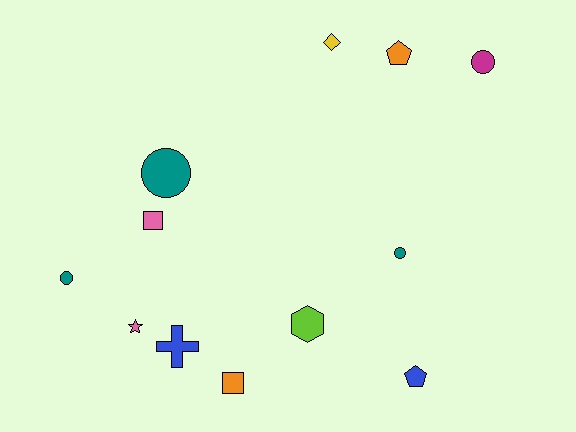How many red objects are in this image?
There are no red objects.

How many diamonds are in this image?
There is 1 diamond.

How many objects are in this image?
There are 12 objects.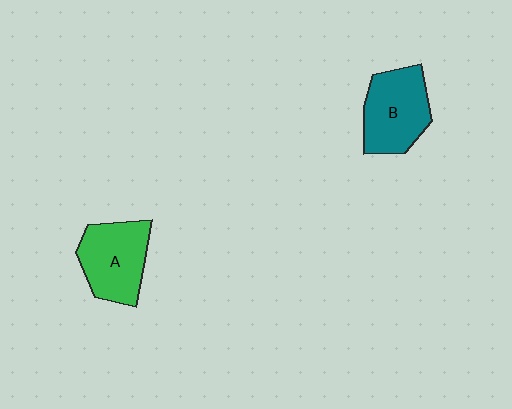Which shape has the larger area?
Shape B (teal).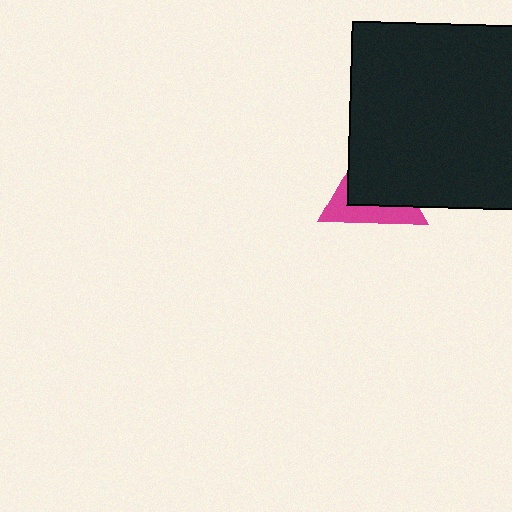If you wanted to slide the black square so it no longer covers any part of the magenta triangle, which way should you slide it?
Slide it toward the upper-right — that is the most direct way to separate the two shapes.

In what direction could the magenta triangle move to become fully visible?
The magenta triangle could move toward the lower-left. That would shift it out from behind the black square entirely.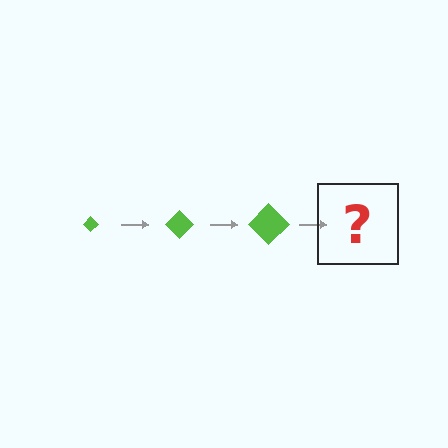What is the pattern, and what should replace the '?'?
The pattern is that the diamond gets progressively larger each step. The '?' should be a lime diamond, larger than the previous one.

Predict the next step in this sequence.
The next step is a lime diamond, larger than the previous one.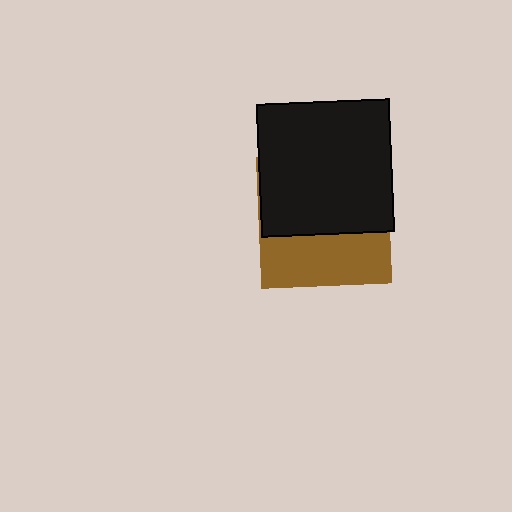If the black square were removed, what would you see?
You would see the complete brown square.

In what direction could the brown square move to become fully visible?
The brown square could move down. That would shift it out from behind the black square entirely.